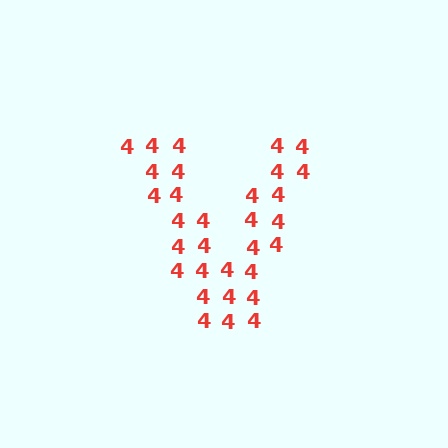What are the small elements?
The small elements are digit 4's.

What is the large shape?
The large shape is the letter V.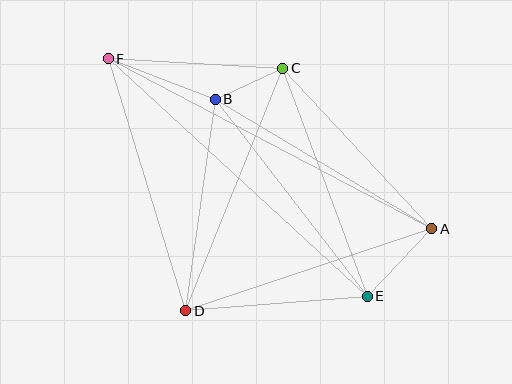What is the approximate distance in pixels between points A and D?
The distance between A and D is approximately 259 pixels.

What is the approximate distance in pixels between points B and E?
The distance between B and E is approximately 249 pixels.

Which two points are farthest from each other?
Points A and F are farthest from each other.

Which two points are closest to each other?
Points B and C are closest to each other.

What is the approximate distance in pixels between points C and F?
The distance between C and F is approximately 175 pixels.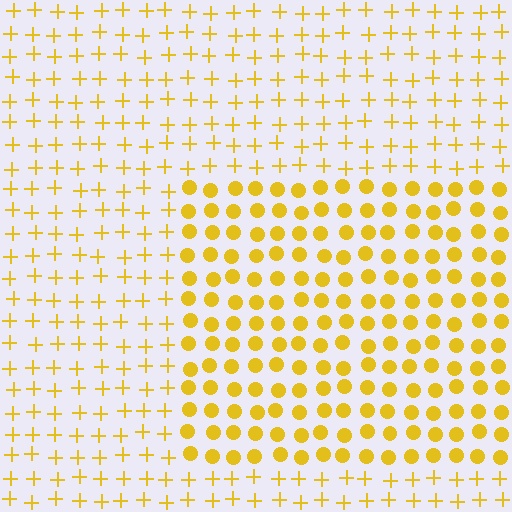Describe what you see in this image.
The image is filled with small yellow elements arranged in a uniform grid. A rectangle-shaped region contains circles, while the surrounding area contains plus signs. The boundary is defined purely by the change in element shape.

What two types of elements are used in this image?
The image uses circles inside the rectangle region and plus signs outside it.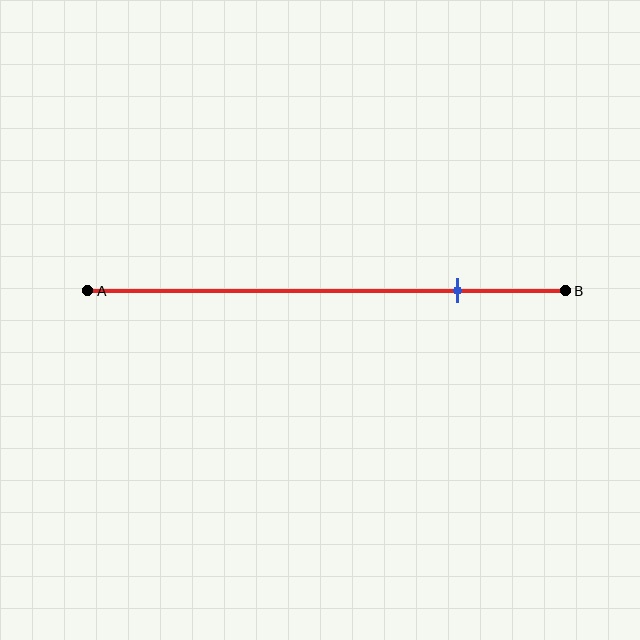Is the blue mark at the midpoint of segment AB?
No, the mark is at about 75% from A, not at the 50% midpoint.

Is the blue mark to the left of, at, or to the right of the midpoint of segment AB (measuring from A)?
The blue mark is to the right of the midpoint of segment AB.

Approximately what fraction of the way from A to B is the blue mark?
The blue mark is approximately 75% of the way from A to B.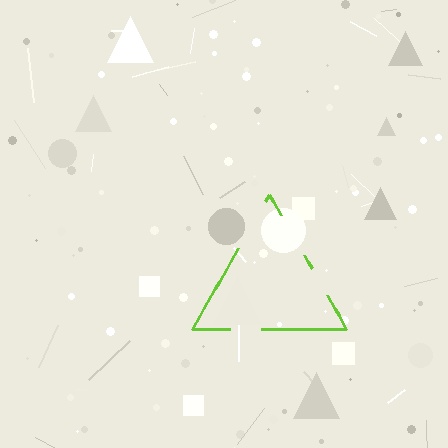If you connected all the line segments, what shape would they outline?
They would outline a triangle.